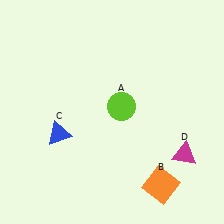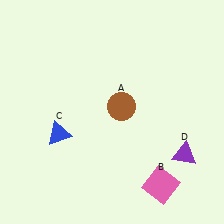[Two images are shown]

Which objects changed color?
A changed from lime to brown. B changed from orange to pink. D changed from magenta to purple.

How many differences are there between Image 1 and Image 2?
There are 3 differences between the two images.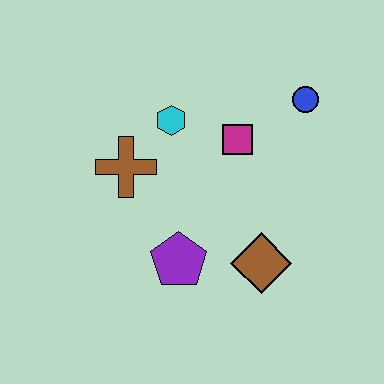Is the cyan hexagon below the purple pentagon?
No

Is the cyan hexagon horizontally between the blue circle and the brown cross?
Yes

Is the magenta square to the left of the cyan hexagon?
No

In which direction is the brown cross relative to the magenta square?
The brown cross is to the left of the magenta square.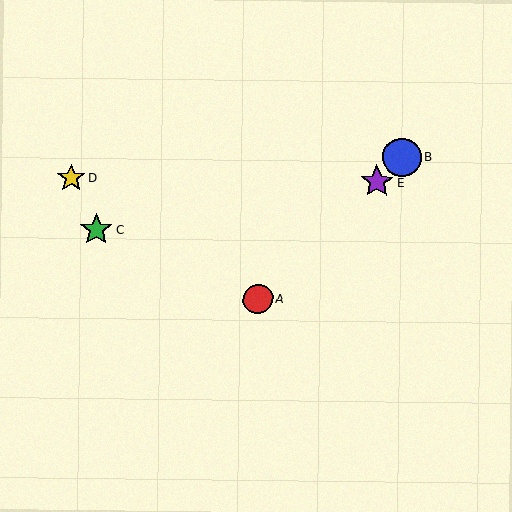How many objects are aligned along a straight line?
3 objects (A, B, E) are aligned along a straight line.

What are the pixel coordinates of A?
Object A is at (258, 299).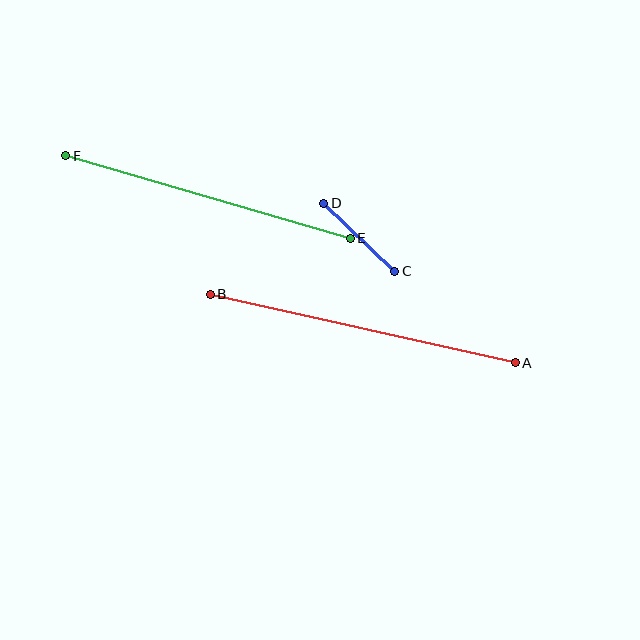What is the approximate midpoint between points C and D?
The midpoint is at approximately (359, 237) pixels.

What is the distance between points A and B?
The distance is approximately 313 pixels.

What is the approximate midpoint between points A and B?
The midpoint is at approximately (363, 328) pixels.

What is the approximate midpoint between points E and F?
The midpoint is at approximately (208, 197) pixels.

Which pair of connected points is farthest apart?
Points A and B are farthest apart.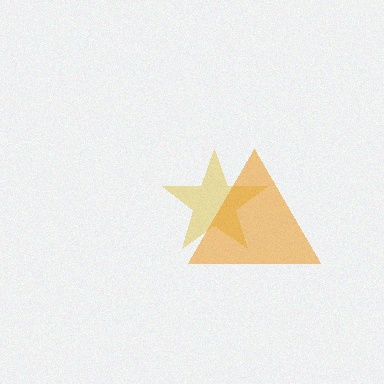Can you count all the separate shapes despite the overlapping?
Yes, there are 2 separate shapes.